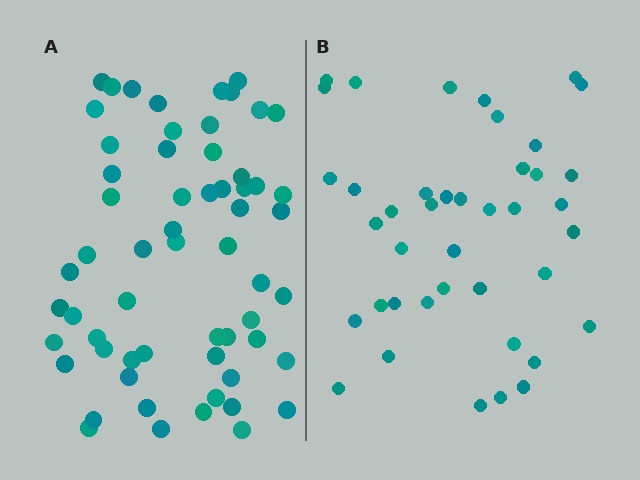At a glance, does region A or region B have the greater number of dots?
Region A (the left region) has more dots.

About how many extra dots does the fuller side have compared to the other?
Region A has approximately 20 more dots than region B.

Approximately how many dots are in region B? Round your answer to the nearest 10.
About 40 dots. (The exact count is 41, which rounds to 40.)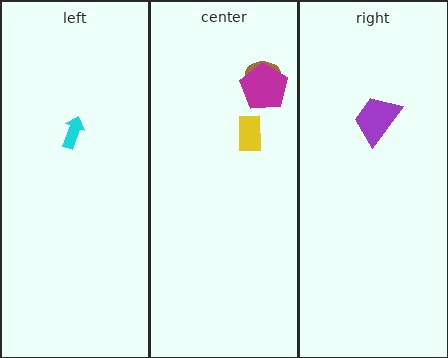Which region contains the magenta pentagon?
The center region.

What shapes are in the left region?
The cyan arrow.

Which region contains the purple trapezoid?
The right region.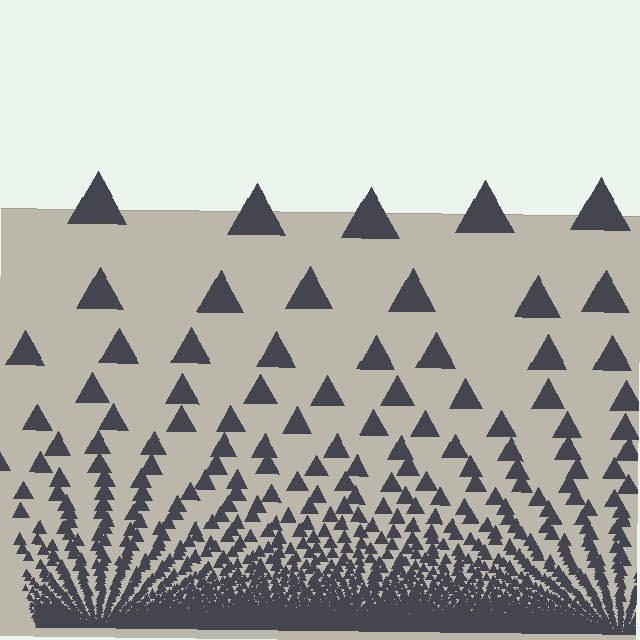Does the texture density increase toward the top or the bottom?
Density increases toward the bottom.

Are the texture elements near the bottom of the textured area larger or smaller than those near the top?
Smaller. The gradient is inverted — elements near the bottom are smaller and denser.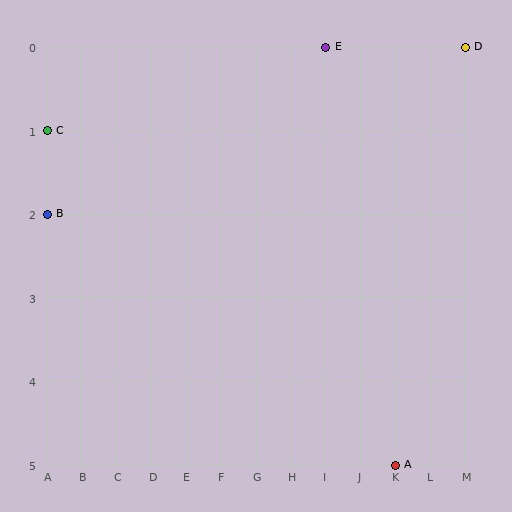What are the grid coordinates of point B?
Point B is at grid coordinates (A, 2).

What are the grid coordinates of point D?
Point D is at grid coordinates (M, 0).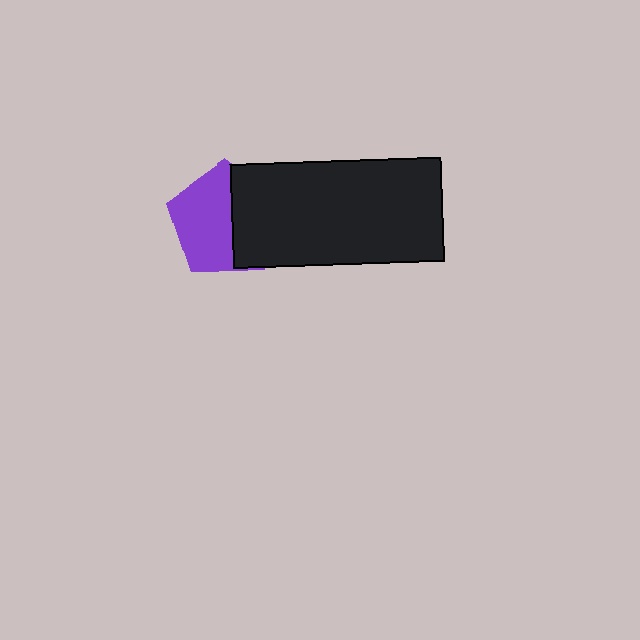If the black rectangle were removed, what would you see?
You would see the complete purple pentagon.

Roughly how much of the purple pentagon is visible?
About half of it is visible (roughly 57%).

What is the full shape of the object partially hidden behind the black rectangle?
The partially hidden object is a purple pentagon.